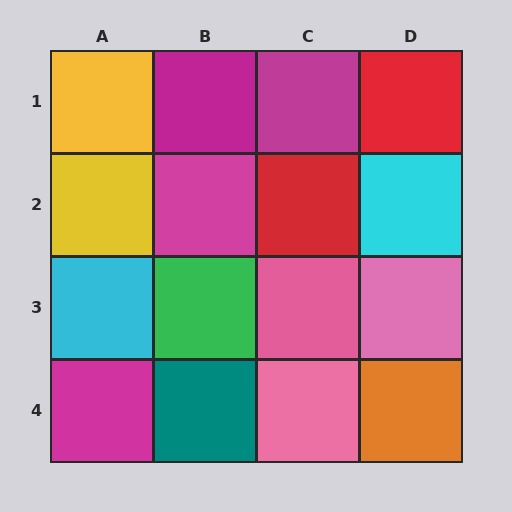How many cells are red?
2 cells are red.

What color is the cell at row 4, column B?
Teal.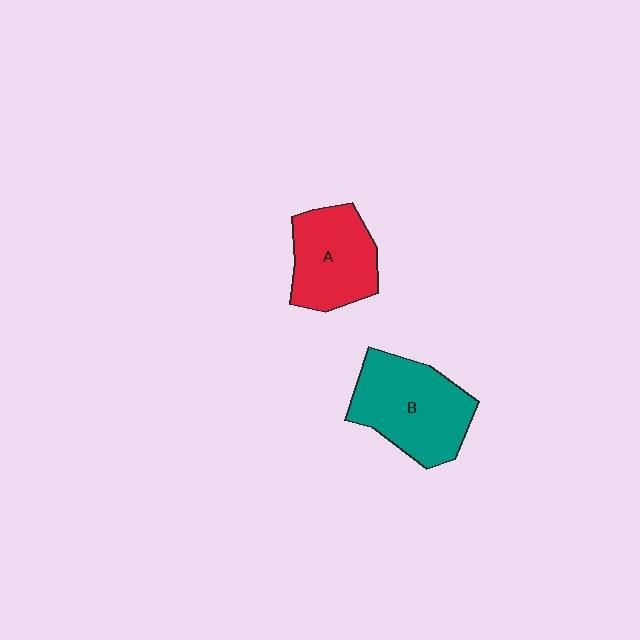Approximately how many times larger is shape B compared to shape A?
Approximately 1.3 times.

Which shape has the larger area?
Shape B (teal).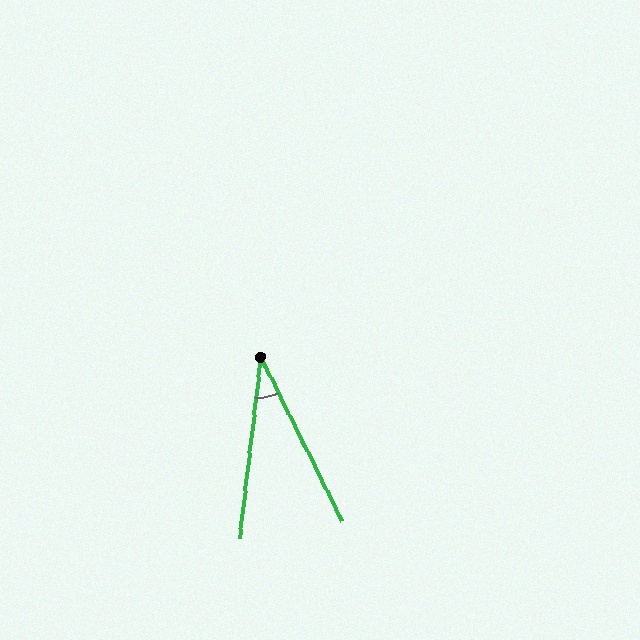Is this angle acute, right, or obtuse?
It is acute.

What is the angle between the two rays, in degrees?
Approximately 33 degrees.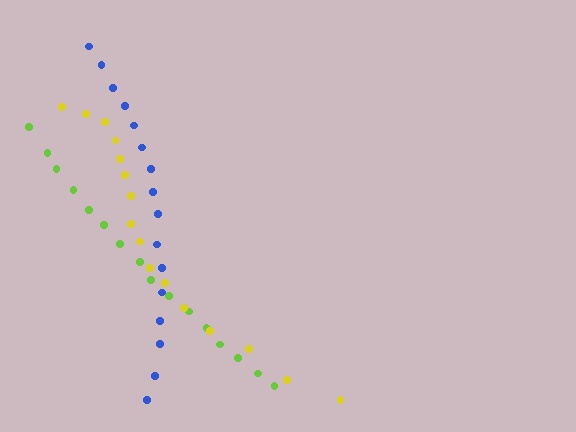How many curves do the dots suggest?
There are 3 distinct paths.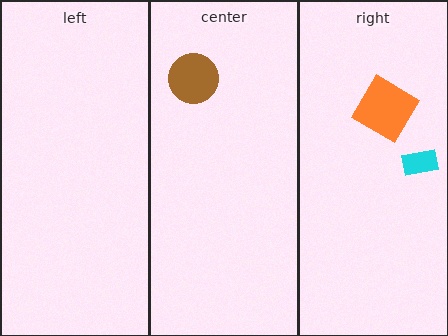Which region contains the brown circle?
The center region.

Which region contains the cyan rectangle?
The right region.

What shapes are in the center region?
The brown circle.